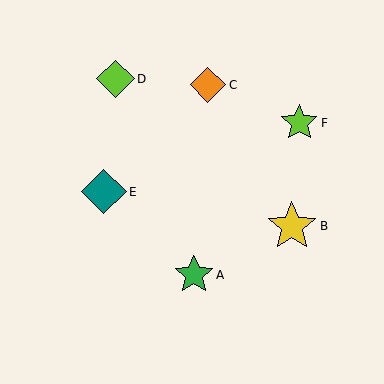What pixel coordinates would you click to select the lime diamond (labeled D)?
Click at (116, 79) to select the lime diamond D.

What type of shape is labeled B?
Shape B is a yellow star.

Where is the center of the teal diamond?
The center of the teal diamond is at (104, 192).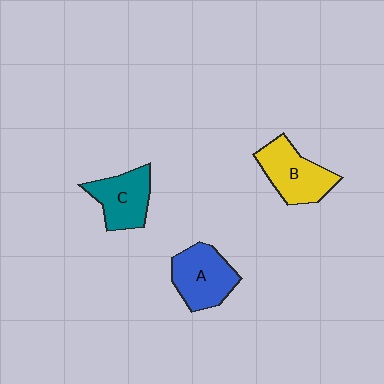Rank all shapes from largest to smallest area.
From largest to smallest: B (yellow), A (blue), C (teal).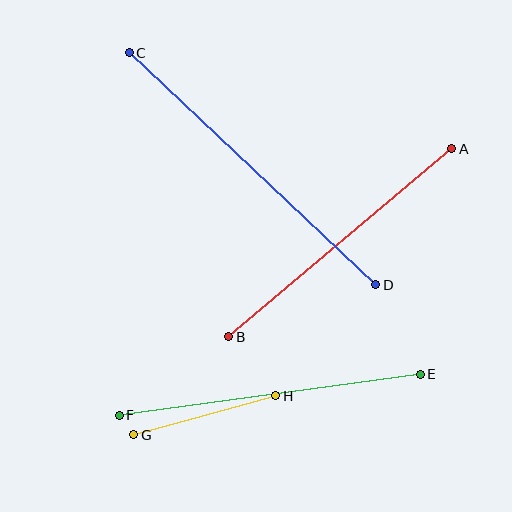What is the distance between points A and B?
The distance is approximately 292 pixels.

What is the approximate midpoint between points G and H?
The midpoint is at approximately (205, 415) pixels.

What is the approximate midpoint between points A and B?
The midpoint is at approximately (340, 243) pixels.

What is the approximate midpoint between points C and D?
The midpoint is at approximately (252, 169) pixels.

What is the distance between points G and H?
The distance is approximately 147 pixels.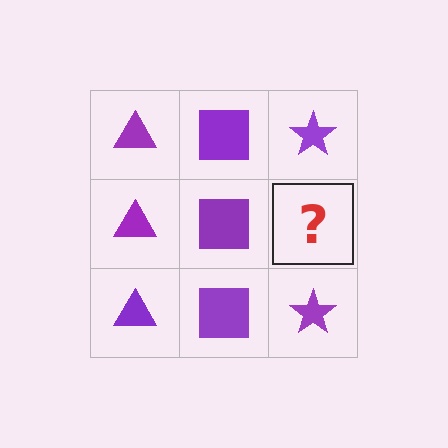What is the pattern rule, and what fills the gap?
The rule is that each column has a consistent shape. The gap should be filled with a purple star.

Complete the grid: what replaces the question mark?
The question mark should be replaced with a purple star.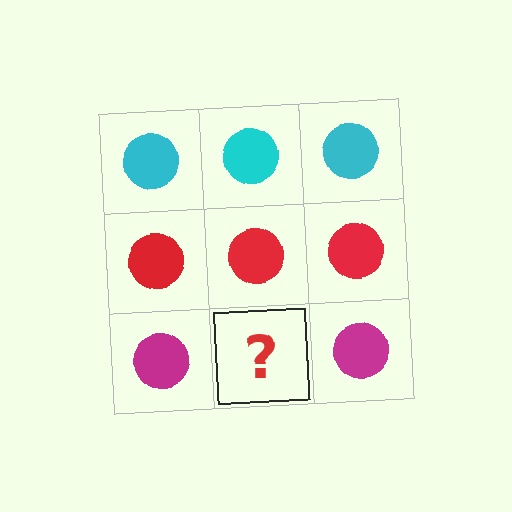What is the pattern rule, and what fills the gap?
The rule is that each row has a consistent color. The gap should be filled with a magenta circle.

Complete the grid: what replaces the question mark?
The question mark should be replaced with a magenta circle.